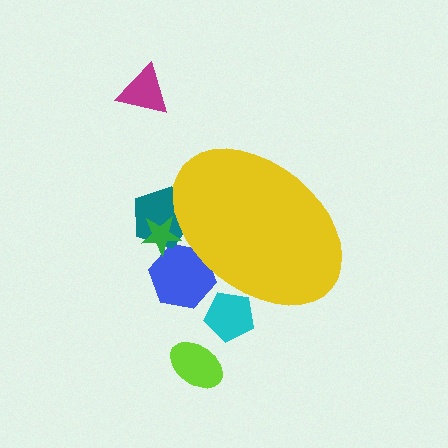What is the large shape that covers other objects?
A yellow ellipse.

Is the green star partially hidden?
Yes, the green star is partially hidden behind the yellow ellipse.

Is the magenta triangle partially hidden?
No, the magenta triangle is fully visible.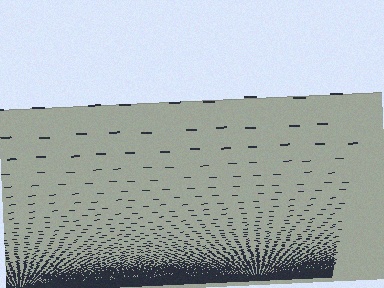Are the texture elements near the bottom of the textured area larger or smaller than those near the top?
Smaller. The gradient is inverted — elements near the bottom are smaller and denser.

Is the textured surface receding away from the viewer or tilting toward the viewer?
The surface appears to tilt toward the viewer. Texture elements get larger and sparser toward the top.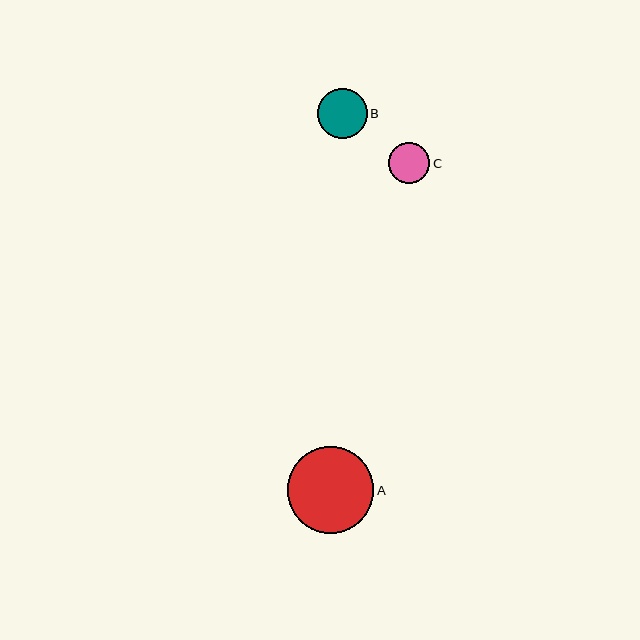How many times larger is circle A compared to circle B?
Circle A is approximately 1.7 times the size of circle B.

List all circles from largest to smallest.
From largest to smallest: A, B, C.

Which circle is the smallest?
Circle C is the smallest with a size of approximately 41 pixels.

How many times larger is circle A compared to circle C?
Circle A is approximately 2.1 times the size of circle C.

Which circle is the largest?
Circle A is the largest with a size of approximately 86 pixels.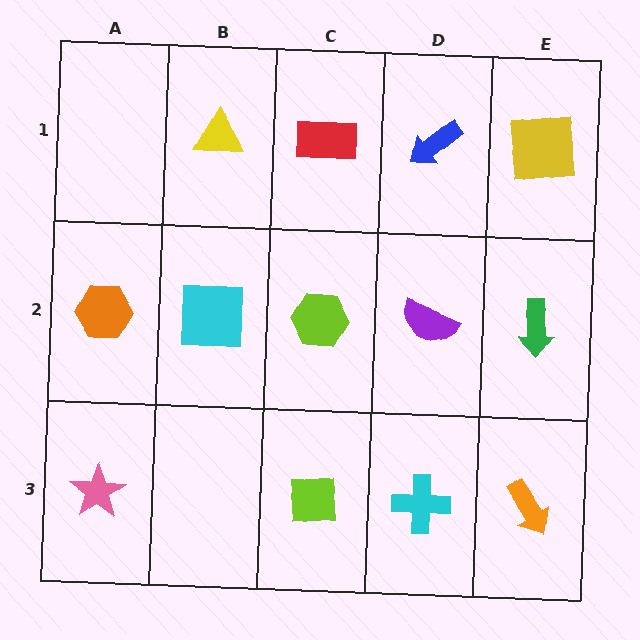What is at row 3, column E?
An orange arrow.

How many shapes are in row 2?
5 shapes.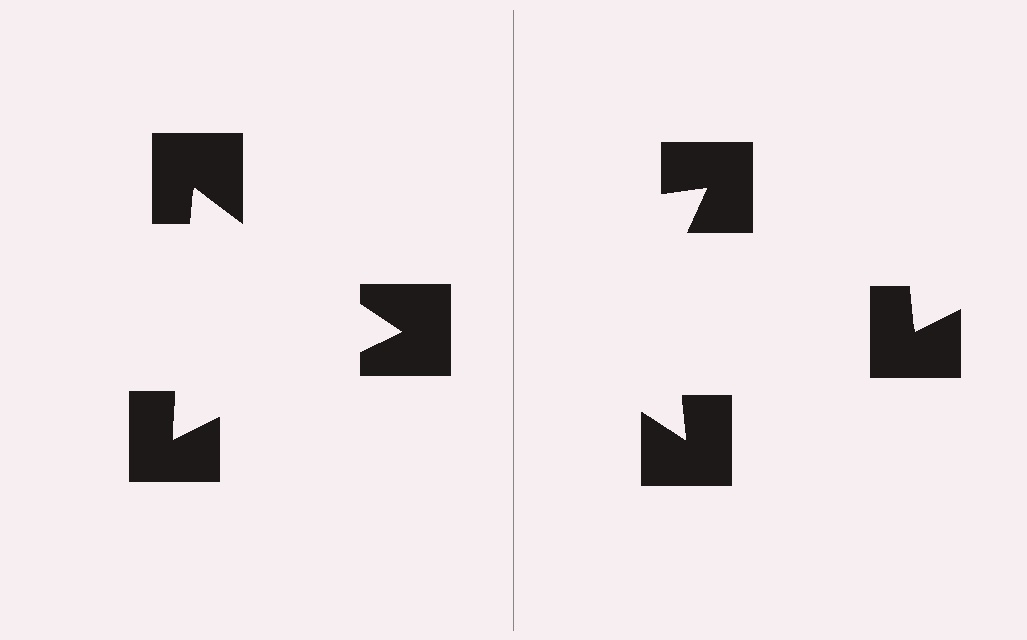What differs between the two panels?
The notched squares are positioned identically on both sides; only the wedge orientations differ. On the left they align to a triangle; on the right they are misaligned.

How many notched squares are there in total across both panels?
6 — 3 on each side.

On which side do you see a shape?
An illusory triangle appears on the left side. On the right side the wedge cuts are rotated, so no coherent shape forms.